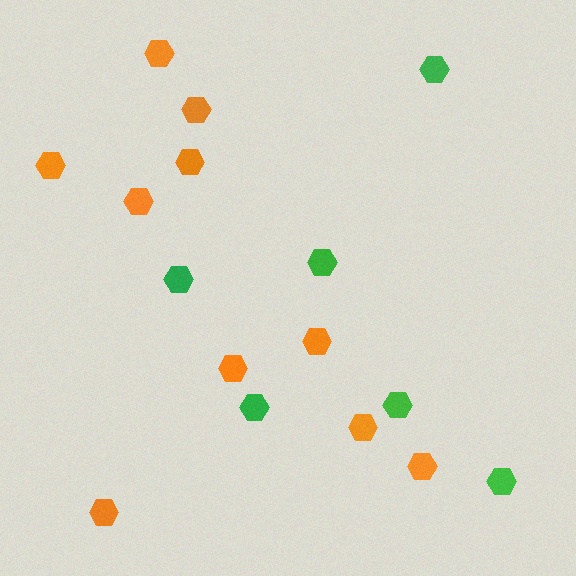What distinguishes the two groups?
There are 2 groups: one group of green hexagons (6) and one group of orange hexagons (10).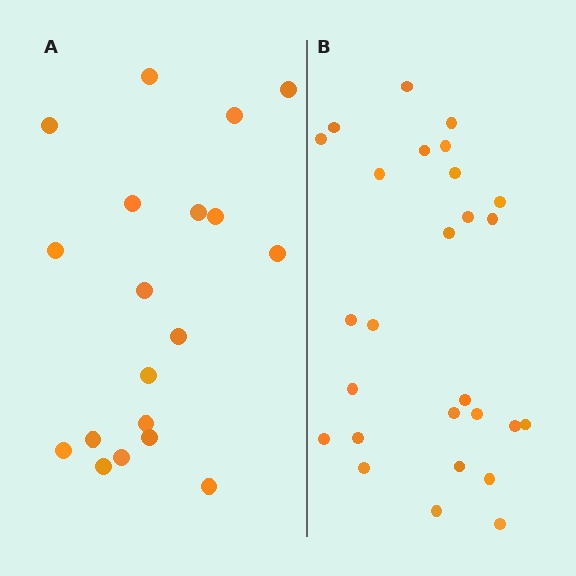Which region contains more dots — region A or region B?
Region B (the right region) has more dots.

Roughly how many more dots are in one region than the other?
Region B has roughly 8 or so more dots than region A.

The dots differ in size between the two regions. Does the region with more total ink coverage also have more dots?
No. Region A has more total ink coverage because its dots are larger, but region B actually contains more individual dots. Total area can be misleading — the number of items is what matters here.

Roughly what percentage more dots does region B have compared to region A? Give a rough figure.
About 40% more.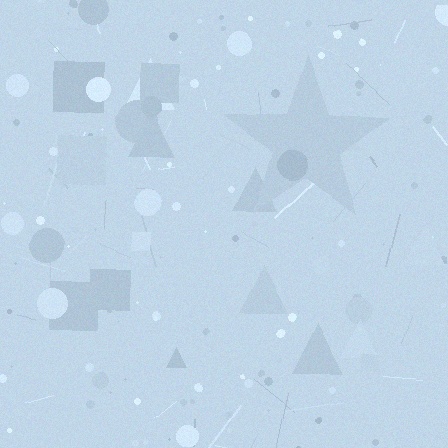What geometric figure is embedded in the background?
A star is embedded in the background.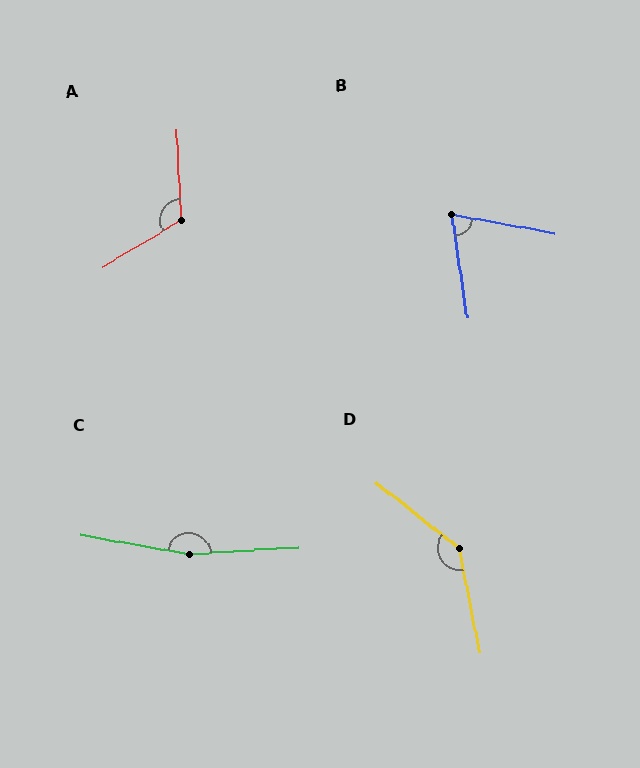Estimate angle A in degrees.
Approximately 118 degrees.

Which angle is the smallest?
B, at approximately 71 degrees.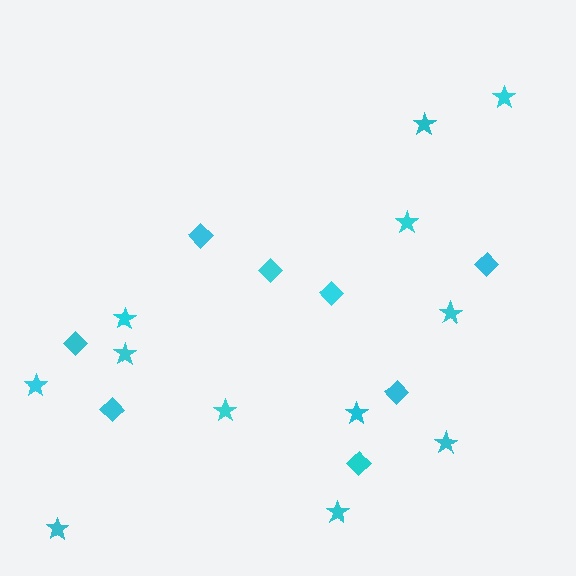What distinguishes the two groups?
There are 2 groups: one group of stars (12) and one group of diamonds (8).